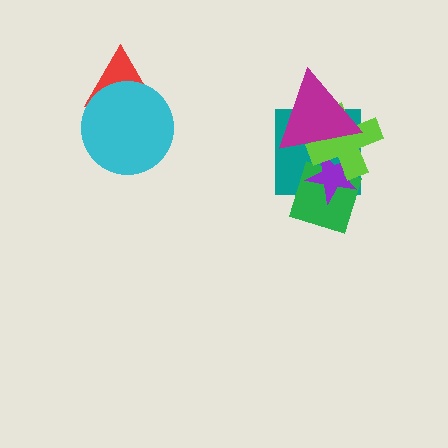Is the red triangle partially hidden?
Yes, it is partially covered by another shape.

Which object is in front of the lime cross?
The magenta triangle is in front of the lime cross.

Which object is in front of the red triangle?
The cyan circle is in front of the red triangle.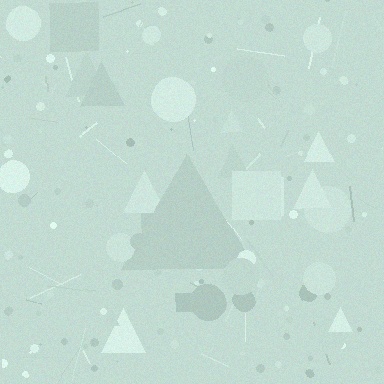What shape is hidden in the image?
A triangle is hidden in the image.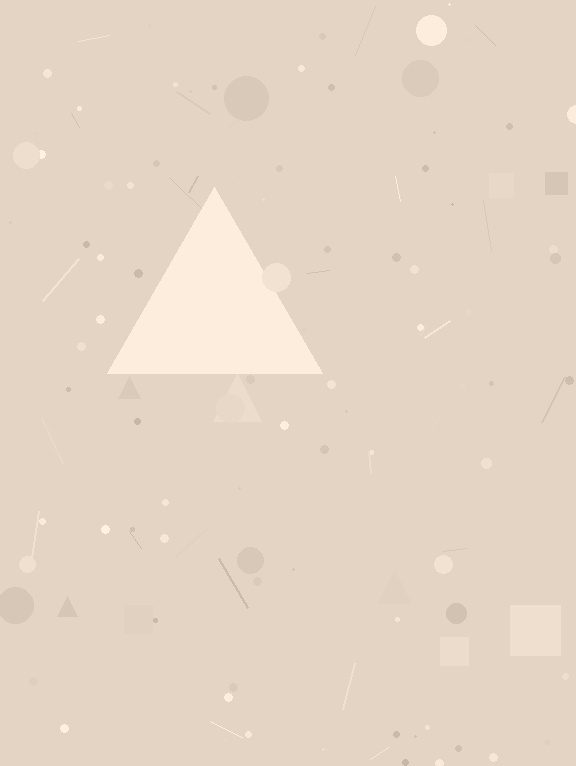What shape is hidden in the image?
A triangle is hidden in the image.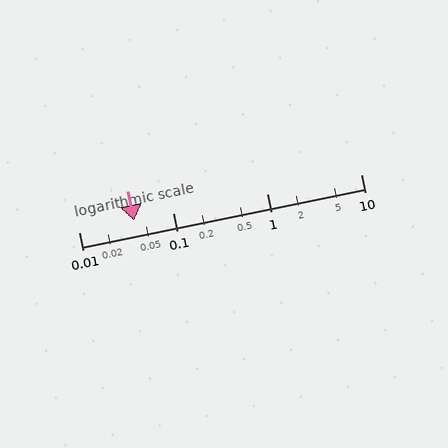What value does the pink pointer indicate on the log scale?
The pointer indicates approximately 0.039.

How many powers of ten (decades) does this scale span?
The scale spans 3 decades, from 0.01 to 10.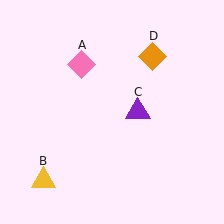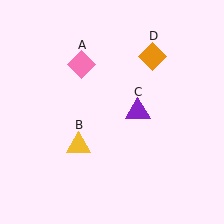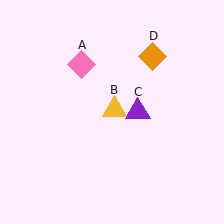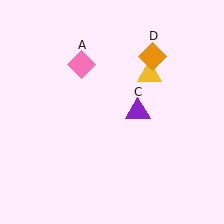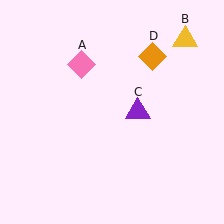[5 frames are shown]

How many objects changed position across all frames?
1 object changed position: yellow triangle (object B).